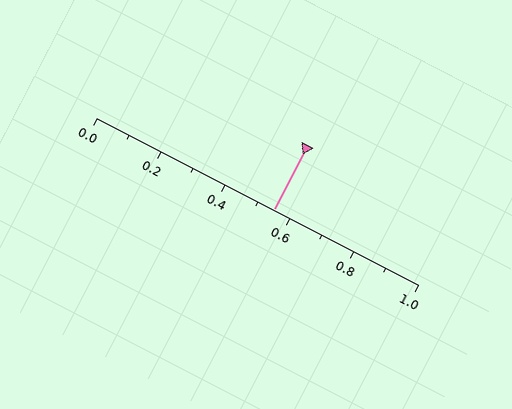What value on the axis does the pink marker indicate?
The marker indicates approximately 0.55.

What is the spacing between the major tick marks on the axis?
The major ticks are spaced 0.2 apart.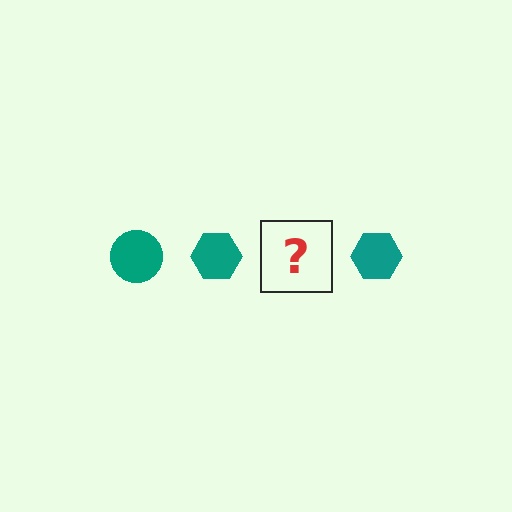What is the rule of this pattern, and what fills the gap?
The rule is that the pattern cycles through circle, hexagon shapes in teal. The gap should be filled with a teal circle.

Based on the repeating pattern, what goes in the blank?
The blank should be a teal circle.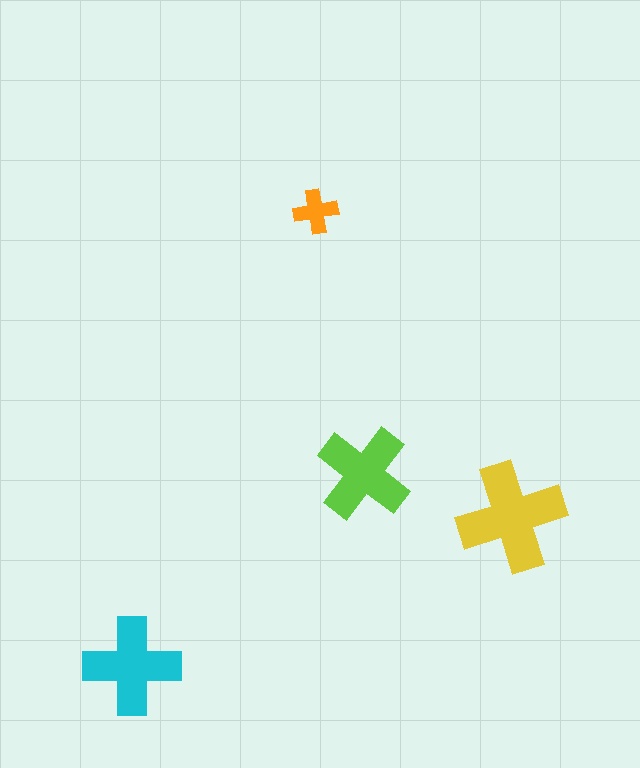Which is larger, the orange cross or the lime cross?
The lime one.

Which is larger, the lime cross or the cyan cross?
The cyan one.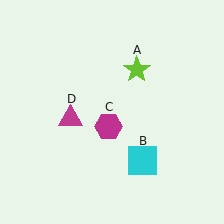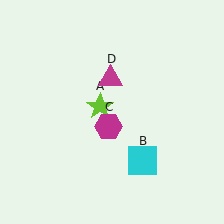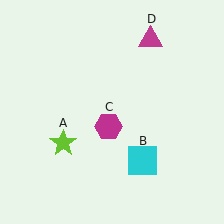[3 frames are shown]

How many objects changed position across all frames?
2 objects changed position: lime star (object A), magenta triangle (object D).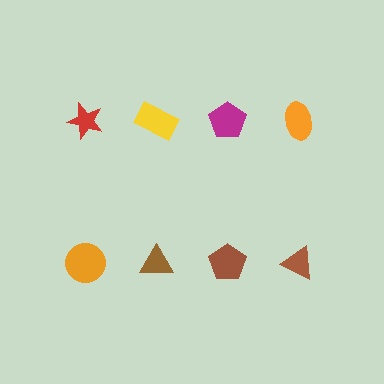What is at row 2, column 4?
A brown triangle.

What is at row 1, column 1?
A red star.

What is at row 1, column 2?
A yellow rectangle.